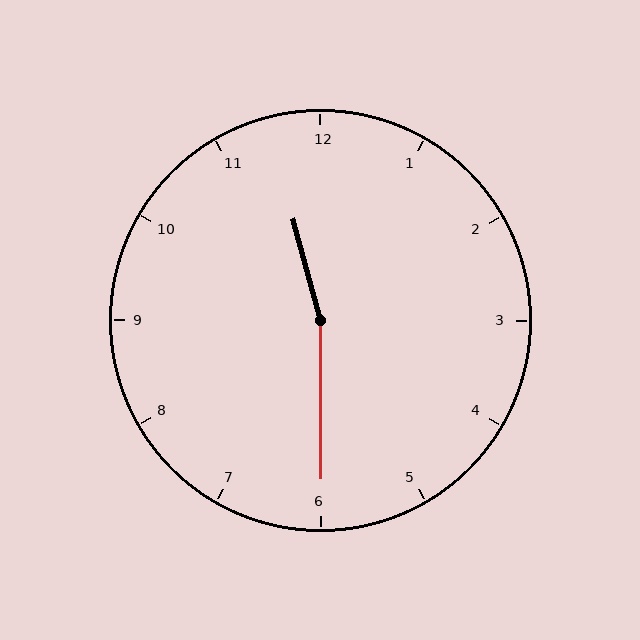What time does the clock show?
11:30.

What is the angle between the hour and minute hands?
Approximately 165 degrees.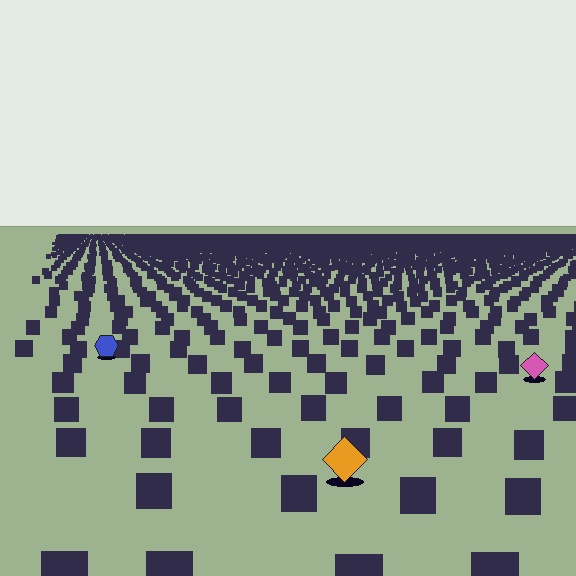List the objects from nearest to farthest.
From nearest to farthest: the orange diamond, the pink diamond, the blue hexagon.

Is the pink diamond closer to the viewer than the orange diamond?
No. The orange diamond is closer — you can tell from the texture gradient: the ground texture is coarser near it.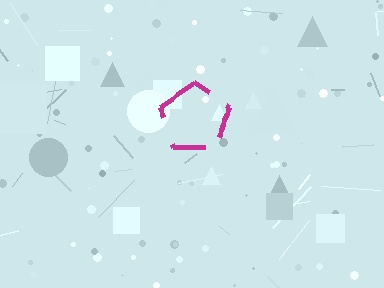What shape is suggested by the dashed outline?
The dashed outline suggests a pentagon.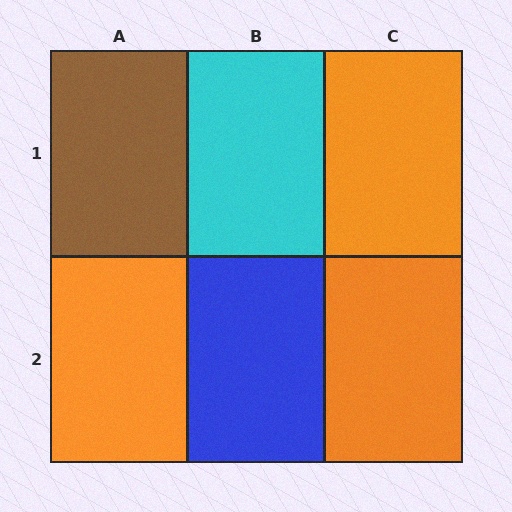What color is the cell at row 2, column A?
Orange.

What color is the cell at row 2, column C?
Orange.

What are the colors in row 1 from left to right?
Brown, cyan, orange.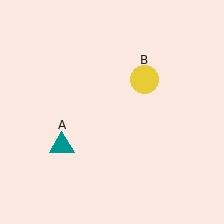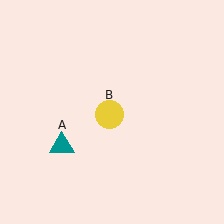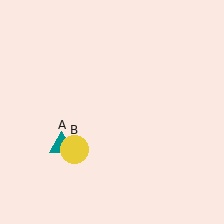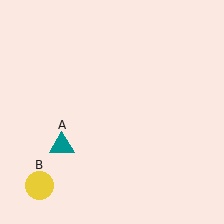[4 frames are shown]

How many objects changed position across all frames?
1 object changed position: yellow circle (object B).